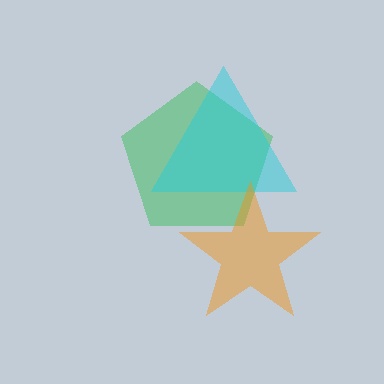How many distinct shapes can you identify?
There are 3 distinct shapes: a green pentagon, a cyan triangle, an orange star.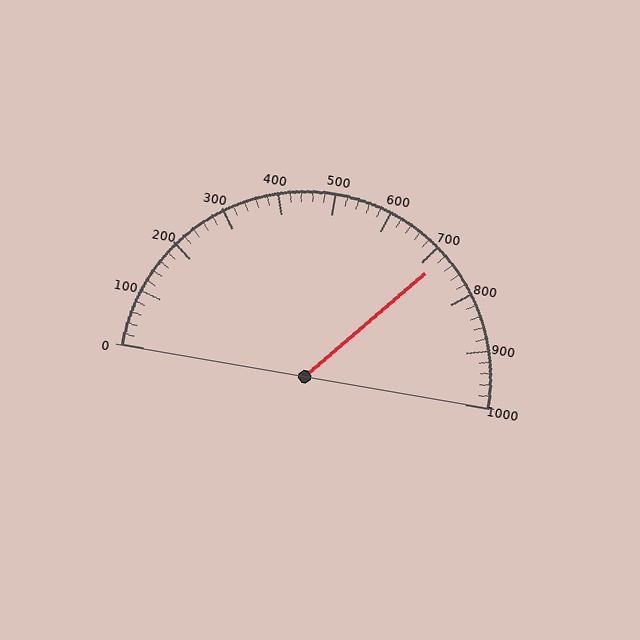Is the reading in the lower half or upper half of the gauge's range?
The reading is in the upper half of the range (0 to 1000).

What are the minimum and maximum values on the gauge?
The gauge ranges from 0 to 1000.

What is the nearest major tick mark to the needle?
The nearest major tick mark is 700.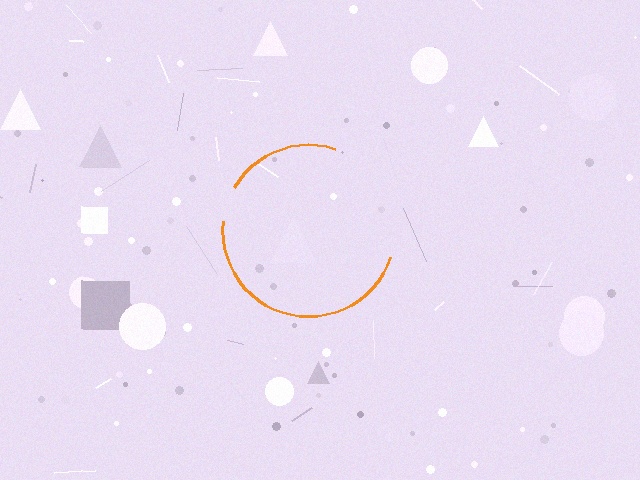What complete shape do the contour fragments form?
The contour fragments form a circle.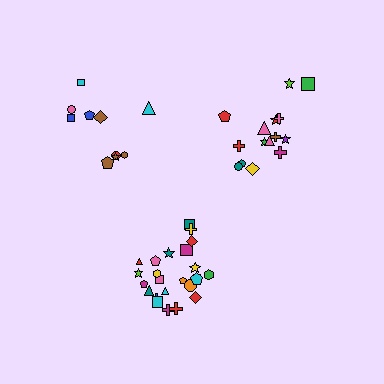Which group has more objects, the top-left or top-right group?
The top-right group.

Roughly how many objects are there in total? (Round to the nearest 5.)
Roughly 50 objects in total.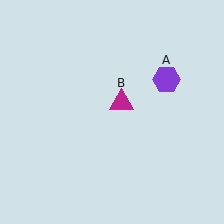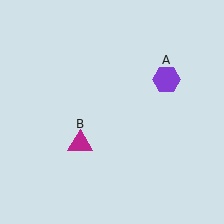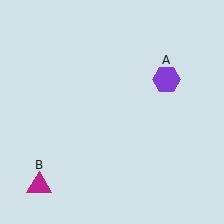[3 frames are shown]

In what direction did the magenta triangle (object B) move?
The magenta triangle (object B) moved down and to the left.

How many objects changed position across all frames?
1 object changed position: magenta triangle (object B).